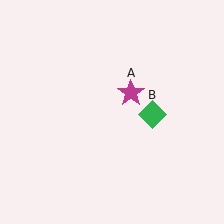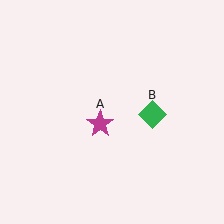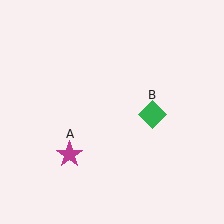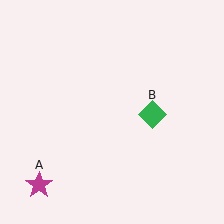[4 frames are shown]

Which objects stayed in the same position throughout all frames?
Green diamond (object B) remained stationary.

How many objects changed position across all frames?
1 object changed position: magenta star (object A).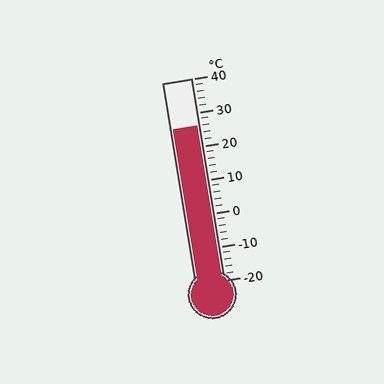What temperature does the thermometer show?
The thermometer shows approximately 26°C.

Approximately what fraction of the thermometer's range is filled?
The thermometer is filled to approximately 75% of its range.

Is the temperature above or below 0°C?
The temperature is above 0°C.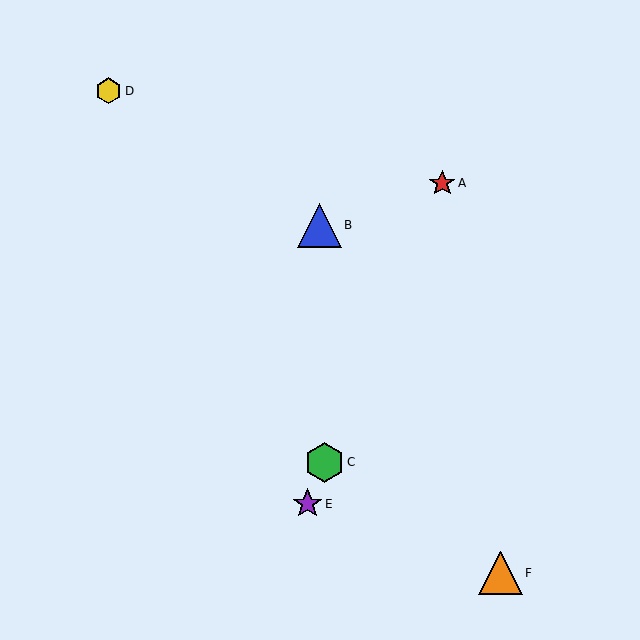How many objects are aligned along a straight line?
3 objects (A, C, E) are aligned along a straight line.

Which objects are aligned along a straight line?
Objects A, C, E are aligned along a straight line.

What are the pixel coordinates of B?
Object B is at (319, 225).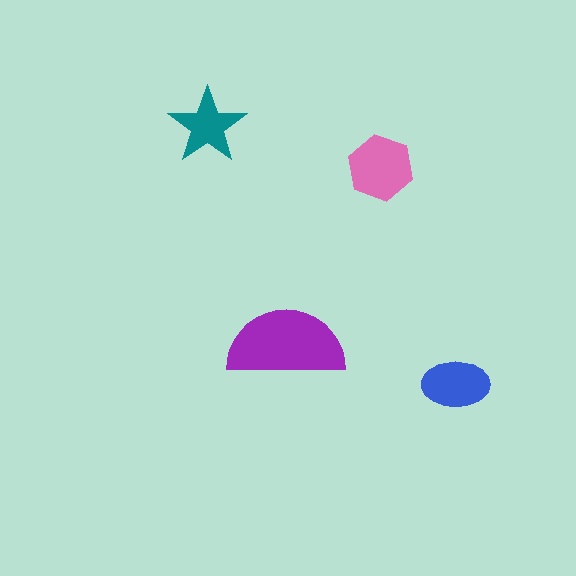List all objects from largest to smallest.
The purple semicircle, the pink hexagon, the blue ellipse, the teal star.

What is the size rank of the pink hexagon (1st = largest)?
2nd.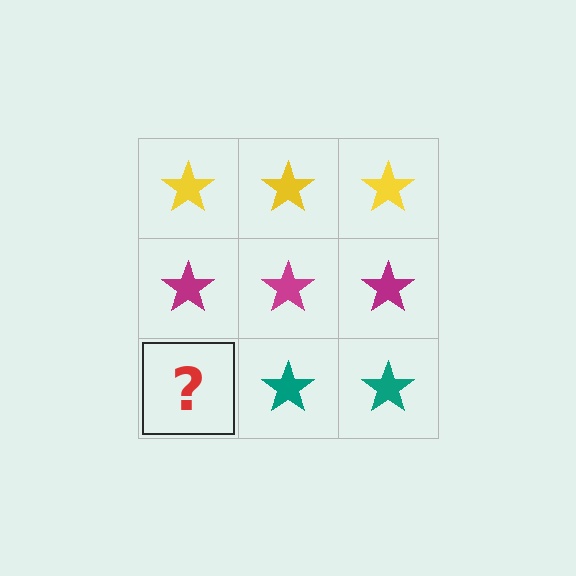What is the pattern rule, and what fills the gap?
The rule is that each row has a consistent color. The gap should be filled with a teal star.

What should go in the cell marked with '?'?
The missing cell should contain a teal star.